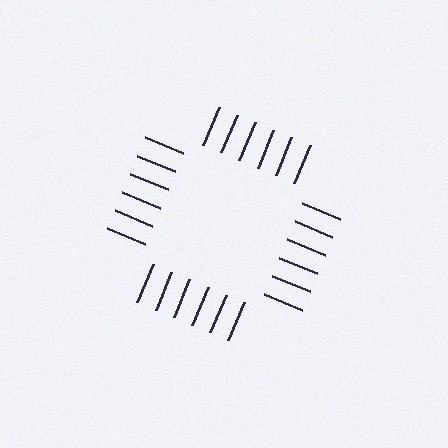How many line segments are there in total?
24 — 6 along each of the 4 edges.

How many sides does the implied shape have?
4 sides — the line-ends trace a square.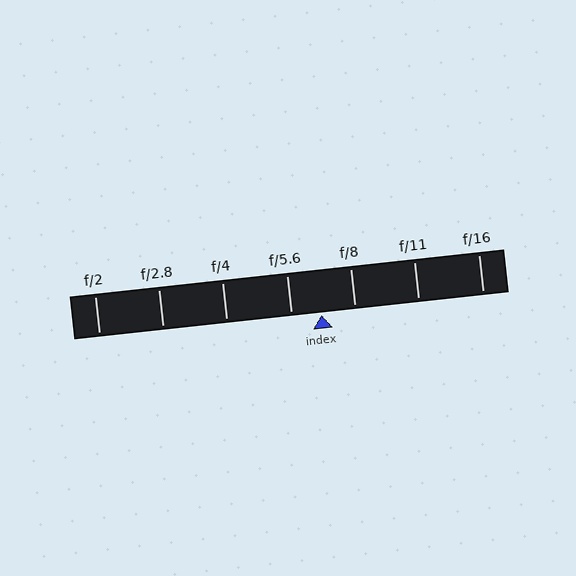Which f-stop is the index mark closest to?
The index mark is closest to f/5.6.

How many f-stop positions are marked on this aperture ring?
There are 7 f-stop positions marked.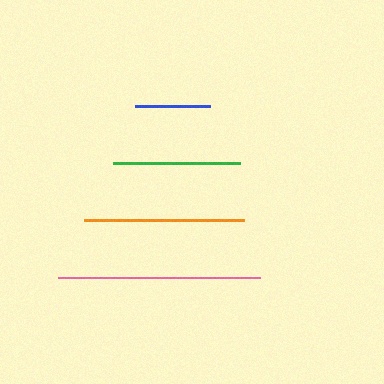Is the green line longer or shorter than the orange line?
The orange line is longer than the green line.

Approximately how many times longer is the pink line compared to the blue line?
The pink line is approximately 2.7 times the length of the blue line.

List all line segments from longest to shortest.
From longest to shortest: pink, orange, green, blue.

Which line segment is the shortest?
The blue line is the shortest at approximately 76 pixels.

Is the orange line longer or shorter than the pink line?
The pink line is longer than the orange line.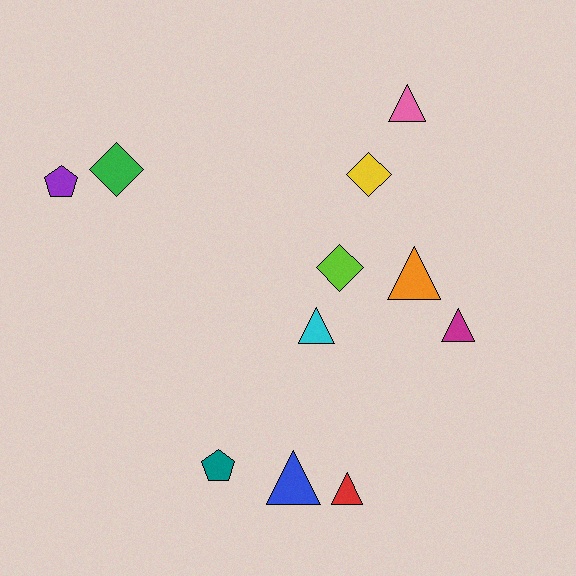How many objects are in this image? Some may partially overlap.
There are 11 objects.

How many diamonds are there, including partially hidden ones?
There are 3 diamonds.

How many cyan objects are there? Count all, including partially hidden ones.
There is 1 cyan object.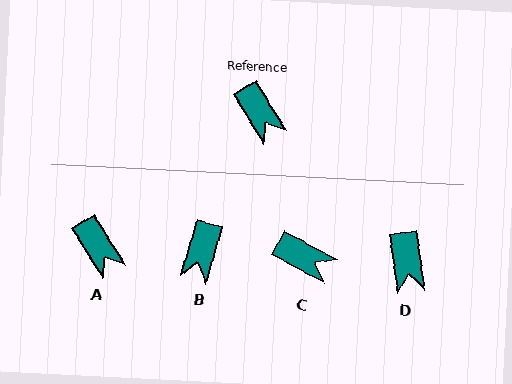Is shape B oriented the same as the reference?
No, it is off by about 48 degrees.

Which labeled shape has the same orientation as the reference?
A.